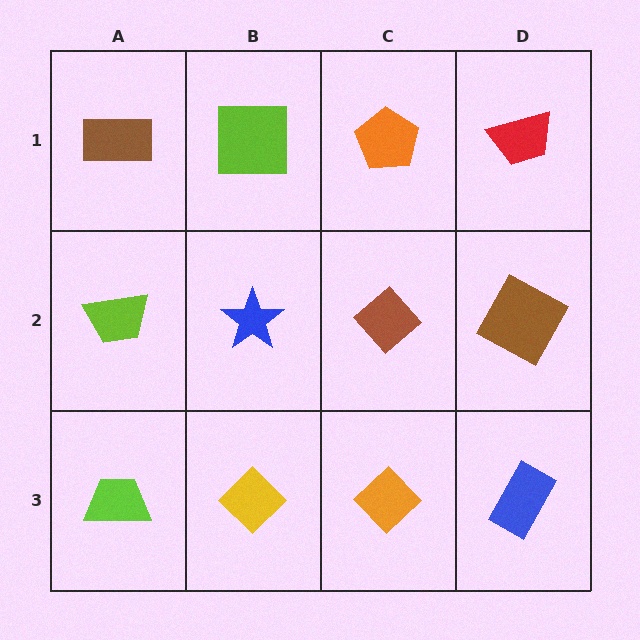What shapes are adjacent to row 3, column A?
A lime trapezoid (row 2, column A), a yellow diamond (row 3, column B).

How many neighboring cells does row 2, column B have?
4.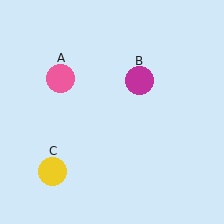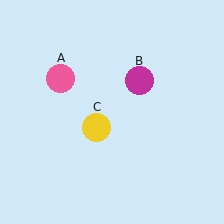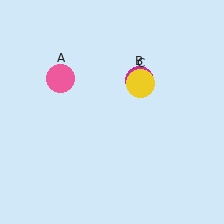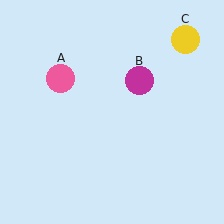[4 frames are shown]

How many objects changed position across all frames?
1 object changed position: yellow circle (object C).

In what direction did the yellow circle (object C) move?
The yellow circle (object C) moved up and to the right.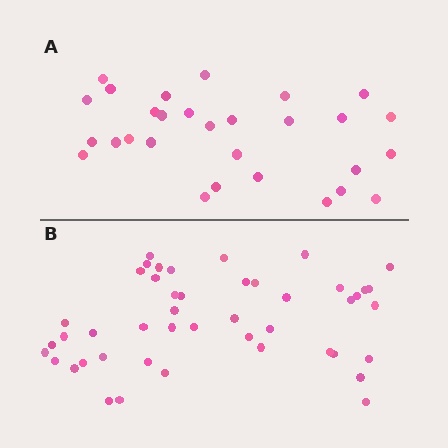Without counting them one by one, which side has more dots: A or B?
Region B (the bottom region) has more dots.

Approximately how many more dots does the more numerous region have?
Region B has approximately 15 more dots than region A.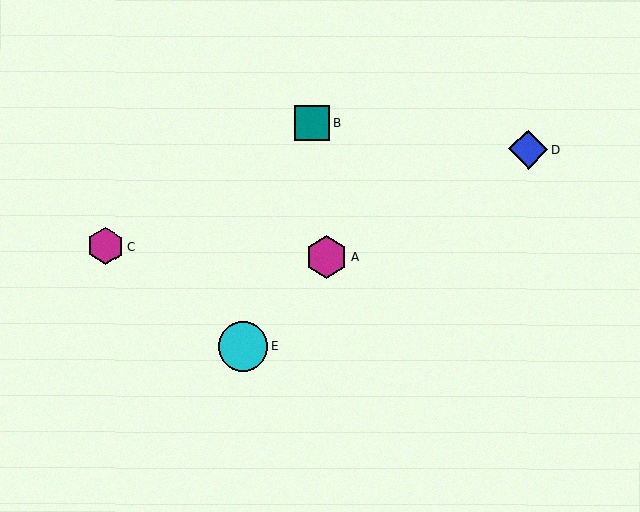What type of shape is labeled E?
Shape E is a cyan circle.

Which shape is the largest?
The cyan circle (labeled E) is the largest.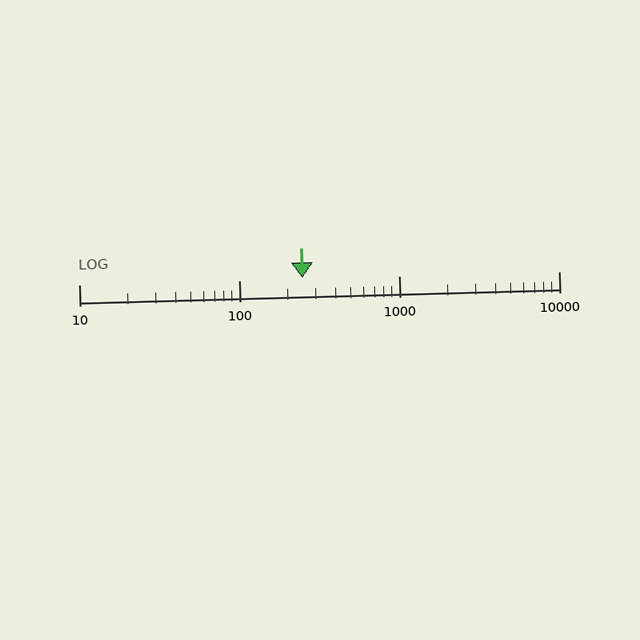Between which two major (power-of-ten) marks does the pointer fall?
The pointer is between 100 and 1000.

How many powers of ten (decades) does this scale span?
The scale spans 3 decades, from 10 to 10000.